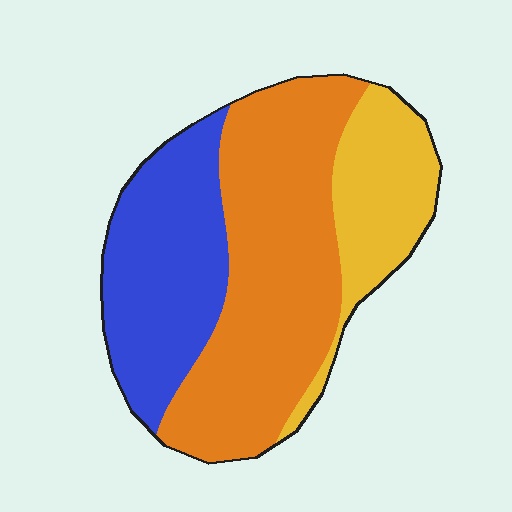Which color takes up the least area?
Yellow, at roughly 20%.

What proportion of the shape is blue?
Blue covers roughly 30% of the shape.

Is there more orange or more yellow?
Orange.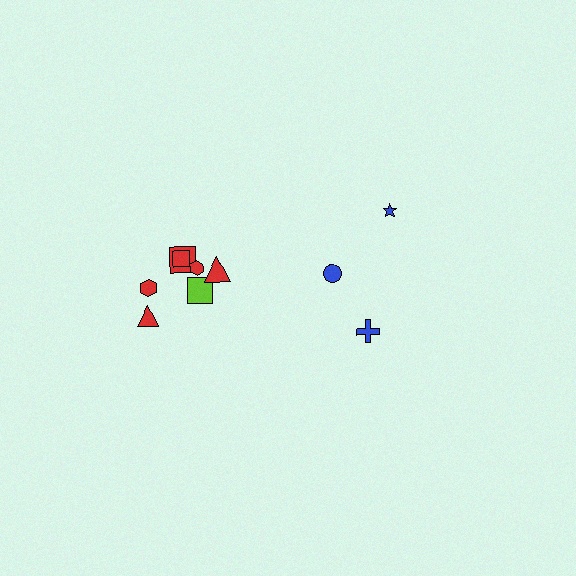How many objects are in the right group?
There are 3 objects.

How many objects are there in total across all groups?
There are 10 objects.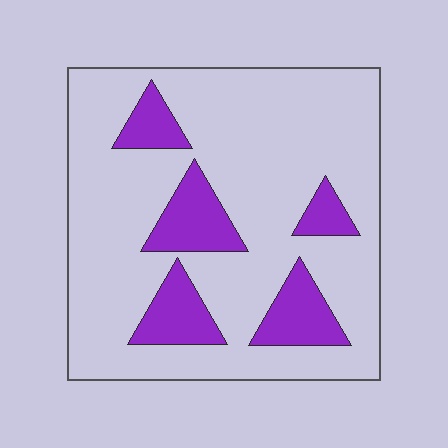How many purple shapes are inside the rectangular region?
5.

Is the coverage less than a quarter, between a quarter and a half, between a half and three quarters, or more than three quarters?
Less than a quarter.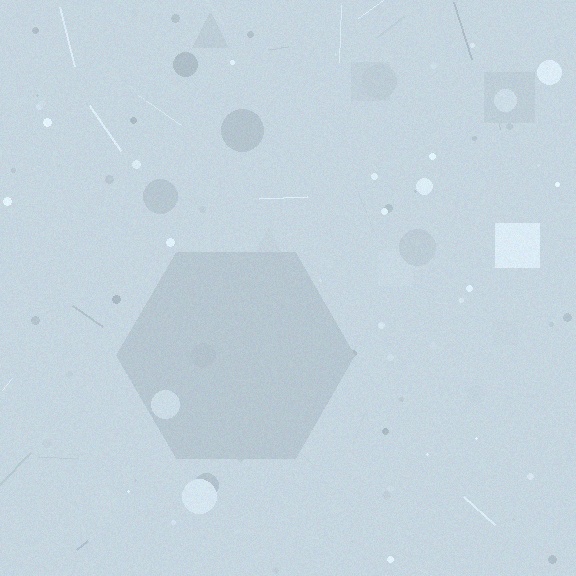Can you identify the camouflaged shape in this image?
The camouflaged shape is a hexagon.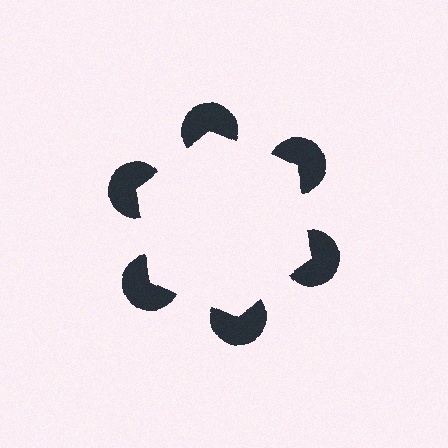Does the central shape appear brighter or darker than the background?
It typically appears slightly brighter than the background, even though no actual brightness change is drawn.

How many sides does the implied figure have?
6 sides.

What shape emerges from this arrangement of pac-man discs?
An illusory hexagon — its edges are inferred from the aligned wedge cuts in the pac-man discs, not physically drawn.